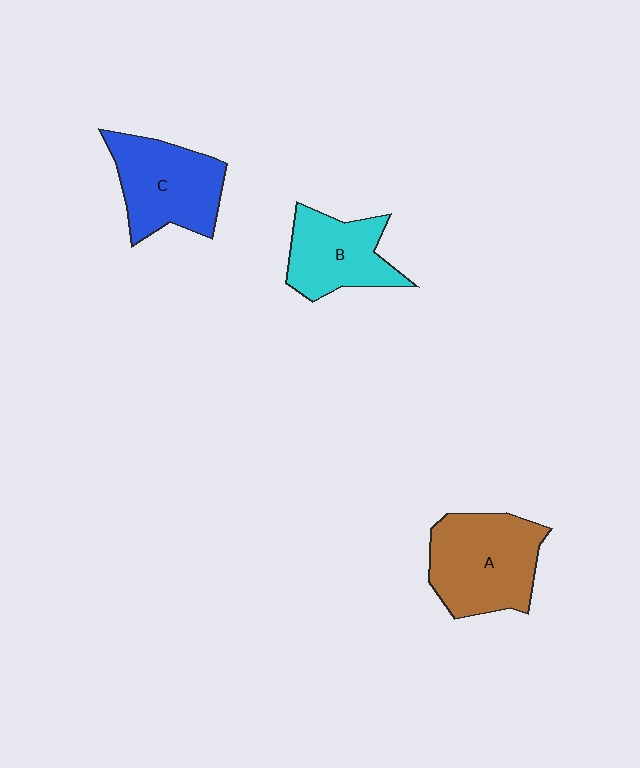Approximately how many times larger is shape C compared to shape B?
Approximately 1.2 times.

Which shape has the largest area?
Shape A (brown).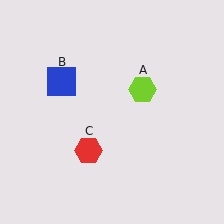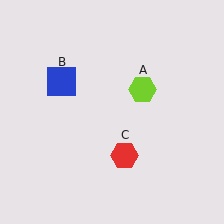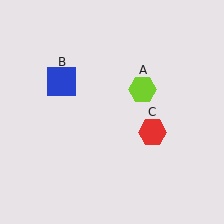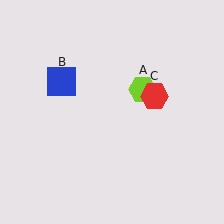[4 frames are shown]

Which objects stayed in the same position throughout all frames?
Lime hexagon (object A) and blue square (object B) remained stationary.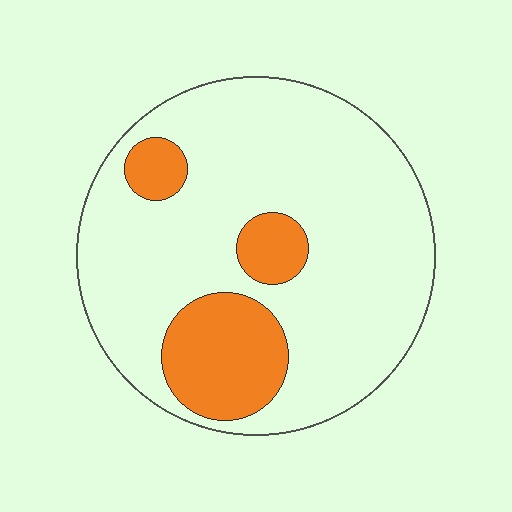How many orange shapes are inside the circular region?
3.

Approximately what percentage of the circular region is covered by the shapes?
Approximately 20%.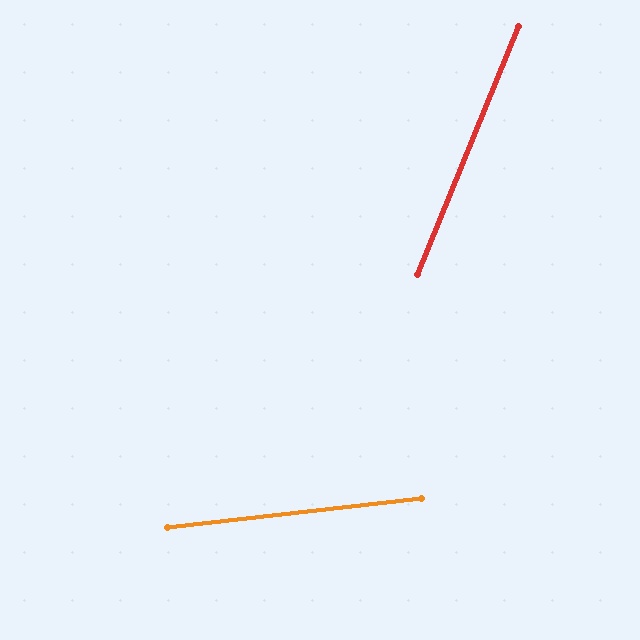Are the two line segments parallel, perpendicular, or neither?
Neither parallel nor perpendicular — they differ by about 61°.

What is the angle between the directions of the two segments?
Approximately 61 degrees.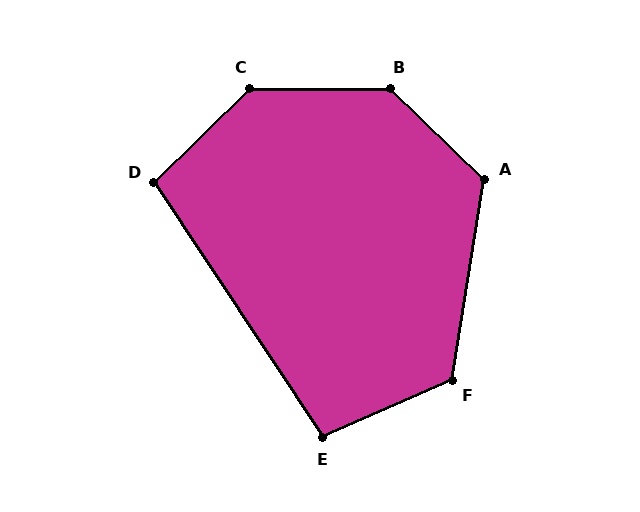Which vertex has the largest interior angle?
B, at approximately 136 degrees.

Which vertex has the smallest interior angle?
E, at approximately 100 degrees.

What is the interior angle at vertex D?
Approximately 101 degrees (obtuse).